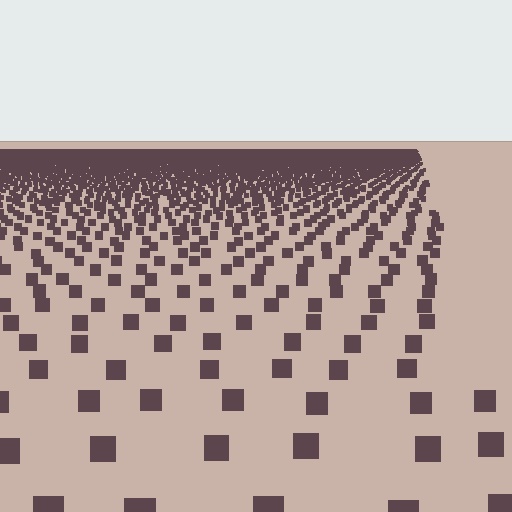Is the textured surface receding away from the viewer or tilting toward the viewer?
The surface is receding away from the viewer. Texture elements get smaller and denser toward the top.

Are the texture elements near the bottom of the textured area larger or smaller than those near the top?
Larger. Near the bottom, elements are closer to the viewer and appear at a bigger on-screen size.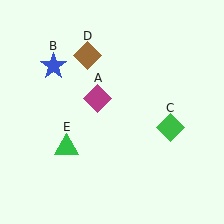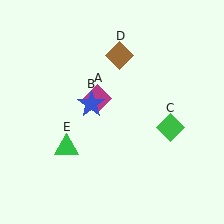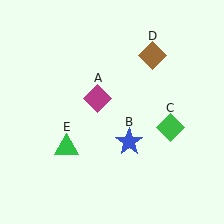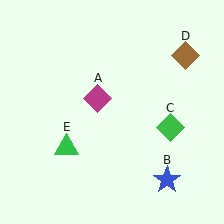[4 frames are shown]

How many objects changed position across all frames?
2 objects changed position: blue star (object B), brown diamond (object D).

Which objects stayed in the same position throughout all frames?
Magenta diamond (object A) and green diamond (object C) and green triangle (object E) remained stationary.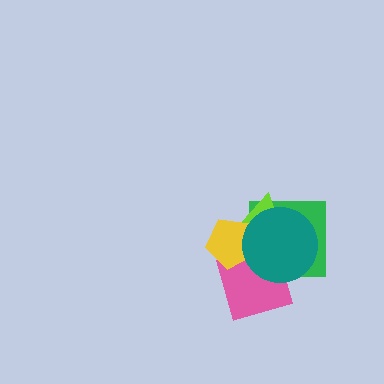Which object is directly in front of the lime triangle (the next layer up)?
The pink diamond is directly in front of the lime triangle.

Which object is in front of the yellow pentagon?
The teal circle is in front of the yellow pentagon.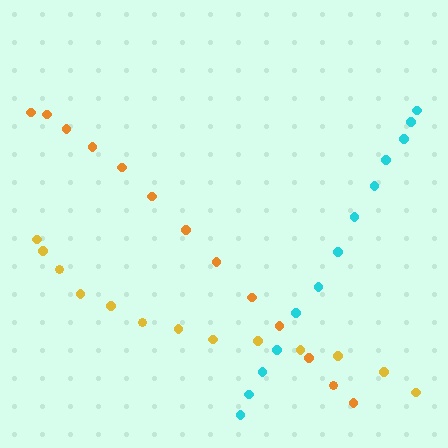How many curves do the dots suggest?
There are 3 distinct paths.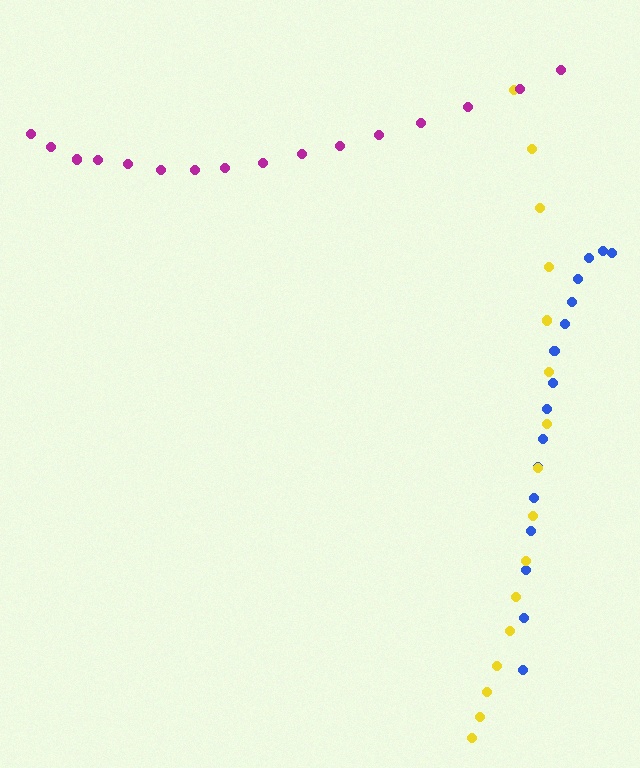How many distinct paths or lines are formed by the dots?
There are 3 distinct paths.